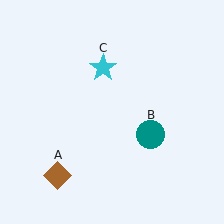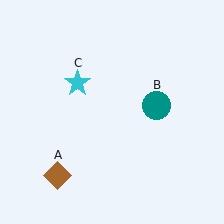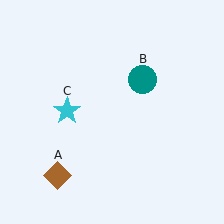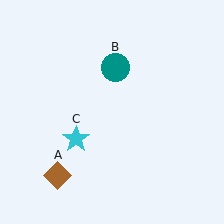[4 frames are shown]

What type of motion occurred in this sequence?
The teal circle (object B), cyan star (object C) rotated counterclockwise around the center of the scene.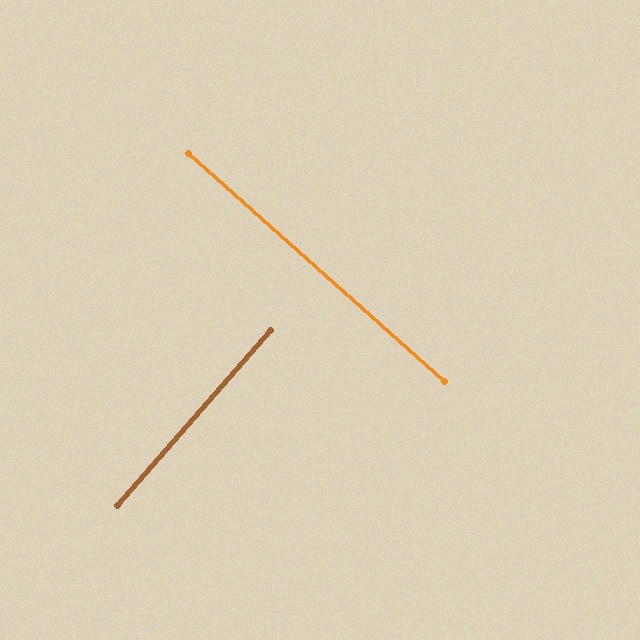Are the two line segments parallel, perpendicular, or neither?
Perpendicular — they meet at approximately 89°.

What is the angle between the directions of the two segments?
Approximately 89 degrees.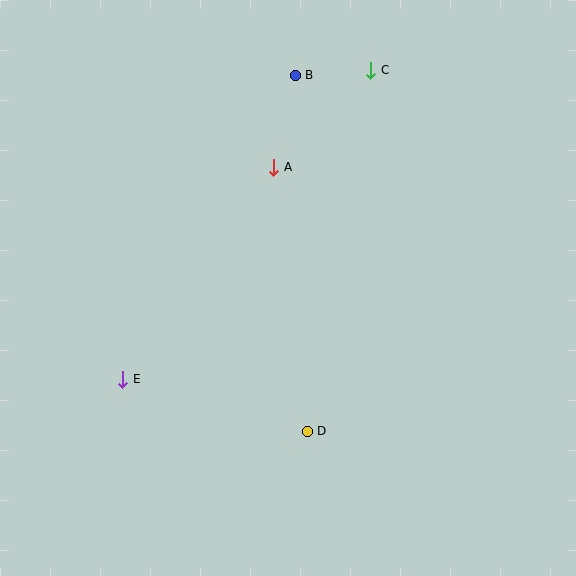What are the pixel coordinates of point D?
Point D is at (307, 431).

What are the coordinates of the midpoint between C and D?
The midpoint between C and D is at (339, 251).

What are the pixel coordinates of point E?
Point E is at (123, 379).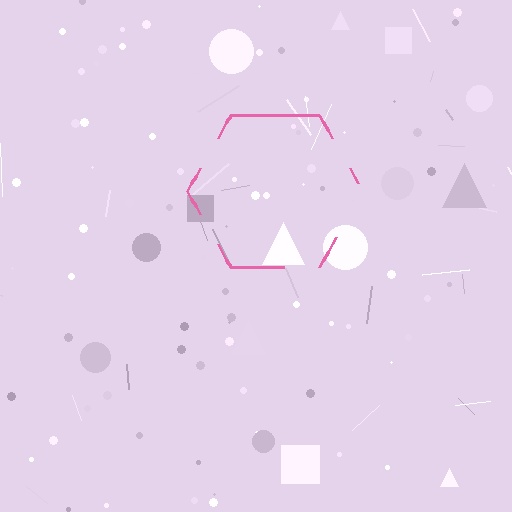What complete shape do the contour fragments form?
The contour fragments form a hexagon.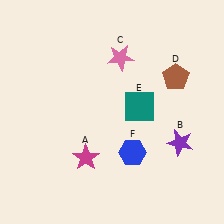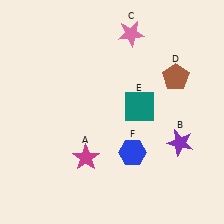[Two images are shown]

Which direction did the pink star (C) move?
The pink star (C) moved up.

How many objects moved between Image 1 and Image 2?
1 object moved between the two images.